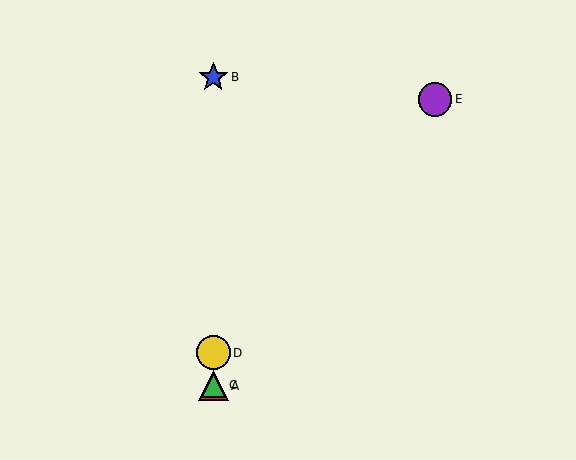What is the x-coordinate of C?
Object C is at x≈213.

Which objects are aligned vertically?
Objects A, B, C, D are aligned vertically.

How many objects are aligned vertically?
4 objects (A, B, C, D) are aligned vertically.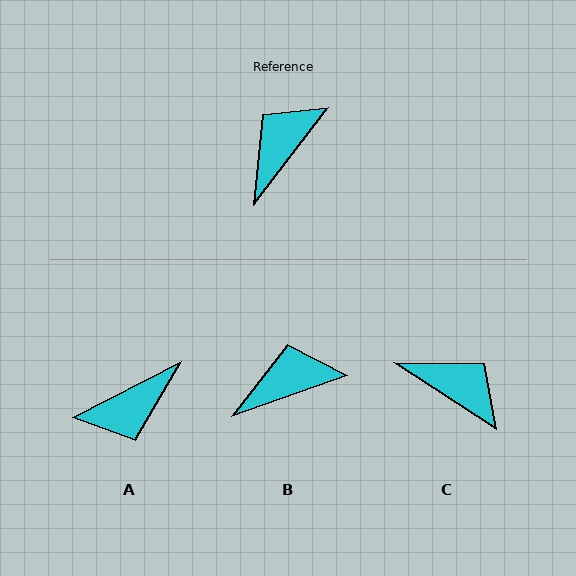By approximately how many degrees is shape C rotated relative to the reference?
Approximately 85 degrees clockwise.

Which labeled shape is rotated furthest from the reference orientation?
A, about 155 degrees away.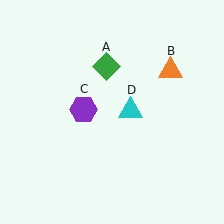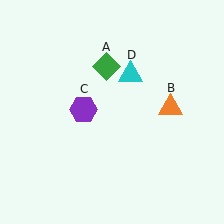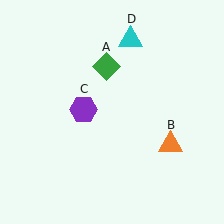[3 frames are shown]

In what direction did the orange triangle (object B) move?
The orange triangle (object B) moved down.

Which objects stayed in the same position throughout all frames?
Green diamond (object A) and purple hexagon (object C) remained stationary.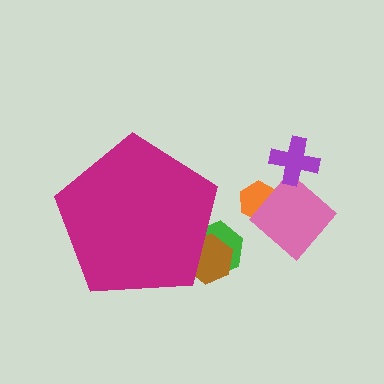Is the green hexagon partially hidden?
Yes, the green hexagon is partially hidden behind the magenta pentagon.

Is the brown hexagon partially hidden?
Yes, the brown hexagon is partially hidden behind the magenta pentagon.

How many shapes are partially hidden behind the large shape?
2 shapes are partially hidden.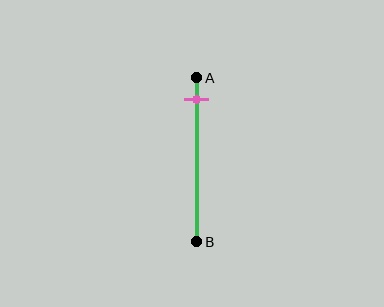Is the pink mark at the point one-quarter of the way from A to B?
No, the mark is at about 15% from A, not at the 25% one-quarter point.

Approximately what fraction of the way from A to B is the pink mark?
The pink mark is approximately 15% of the way from A to B.